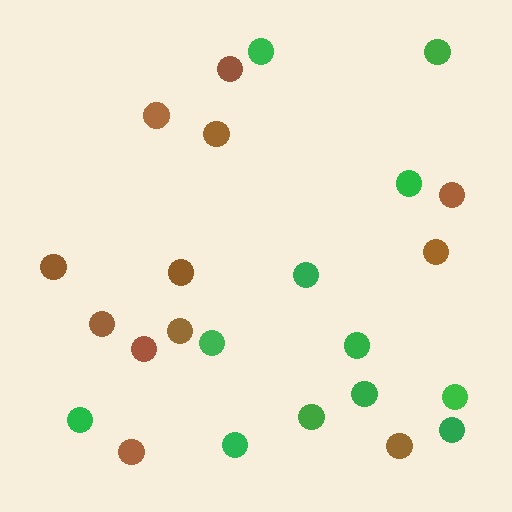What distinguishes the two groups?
There are 2 groups: one group of brown circles (12) and one group of green circles (12).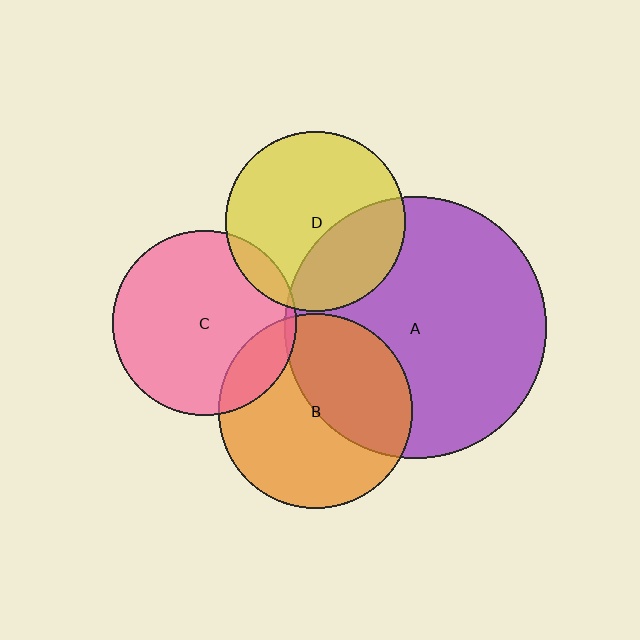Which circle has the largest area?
Circle A (purple).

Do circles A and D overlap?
Yes.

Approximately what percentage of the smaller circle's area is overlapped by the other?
Approximately 35%.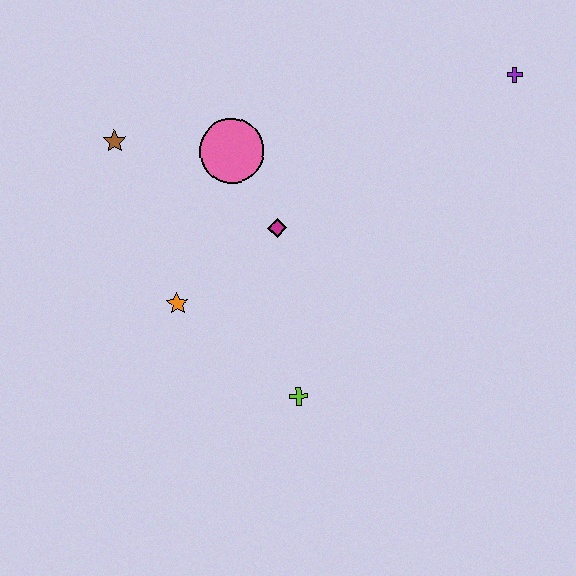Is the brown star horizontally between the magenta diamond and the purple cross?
No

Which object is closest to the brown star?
The pink circle is closest to the brown star.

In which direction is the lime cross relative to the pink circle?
The lime cross is below the pink circle.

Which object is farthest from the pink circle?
The purple cross is farthest from the pink circle.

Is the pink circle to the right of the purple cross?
No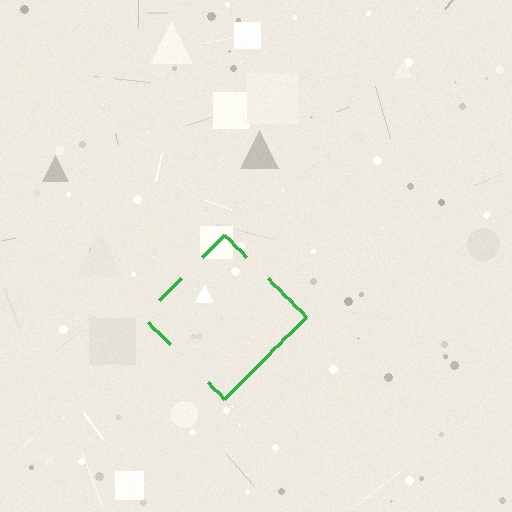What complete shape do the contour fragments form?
The contour fragments form a diamond.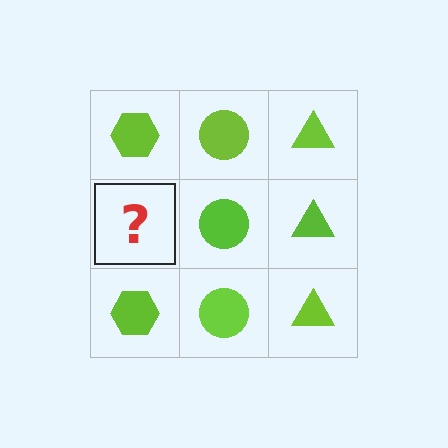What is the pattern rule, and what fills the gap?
The rule is that each column has a consistent shape. The gap should be filled with a lime hexagon.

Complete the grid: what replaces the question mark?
The question mark should be replaced with a lime hexagon.